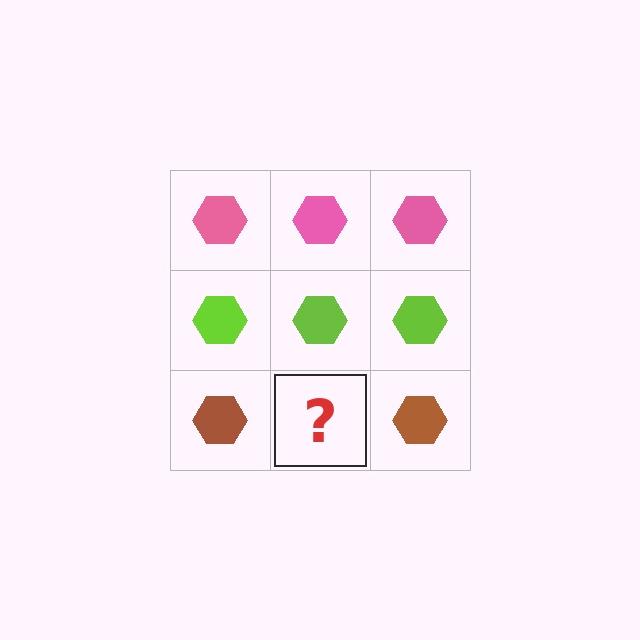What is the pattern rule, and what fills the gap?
The rule is that each row has a consistent color. The gap should be filled with a brown hexagon.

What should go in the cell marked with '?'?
The missing cell should contain a brown hexagon.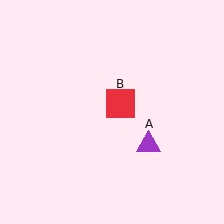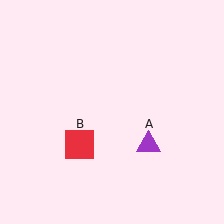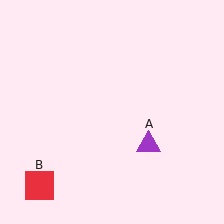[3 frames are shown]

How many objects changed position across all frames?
1 object changed position: red square (object B).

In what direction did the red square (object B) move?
The red square (object B) moved down and to the left.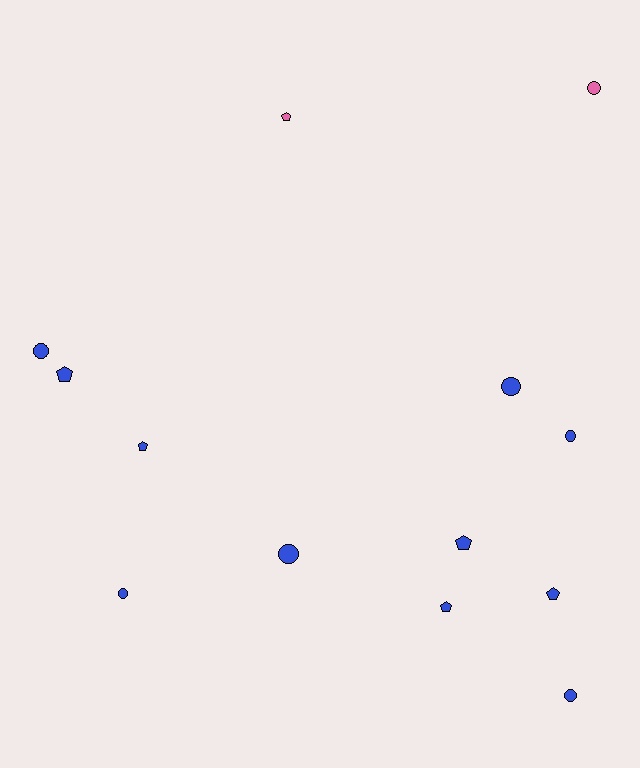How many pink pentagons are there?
There is 1 pink pentagon.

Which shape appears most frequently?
Circle, with 7 objects.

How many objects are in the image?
There are 13 objects.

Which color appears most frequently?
Blue, with 11 objects.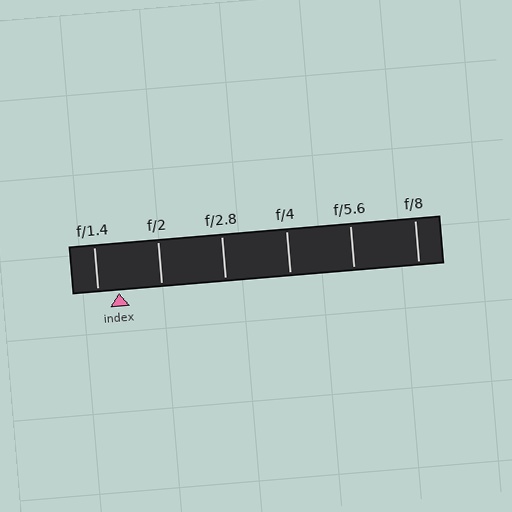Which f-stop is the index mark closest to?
The index mark is closest to f/1.4.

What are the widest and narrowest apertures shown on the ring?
The widest aperture shown is f/1.4 and the narrowest is f/8.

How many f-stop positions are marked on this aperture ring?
There are 6 f-stop positions marked.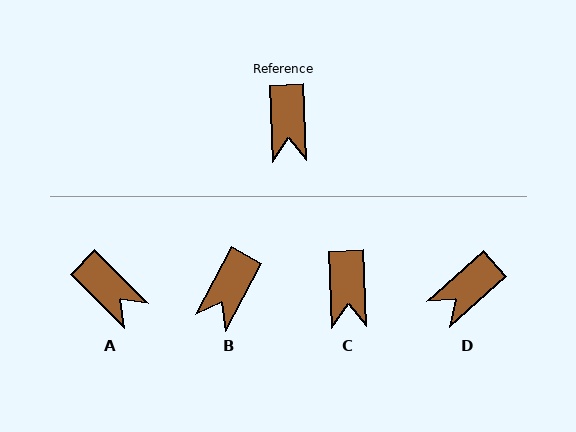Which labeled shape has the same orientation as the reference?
C.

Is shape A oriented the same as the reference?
No, it is off by about 43 degrees.